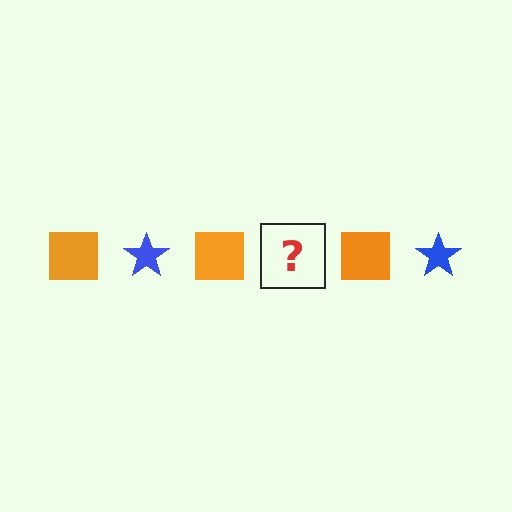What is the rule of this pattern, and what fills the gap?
The rule is that the pattern alternates between orange square and blue star. The gap should be filled with a blue star.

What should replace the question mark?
The question mark should be replaced with a blue star.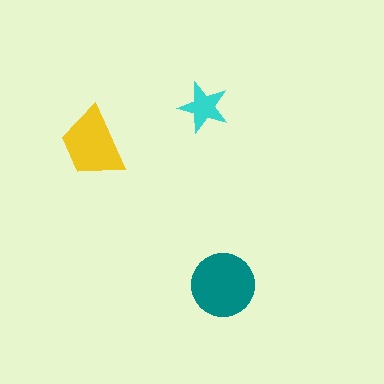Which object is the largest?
The teal circle.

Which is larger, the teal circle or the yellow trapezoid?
The teal circle.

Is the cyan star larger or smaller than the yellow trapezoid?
Smaller.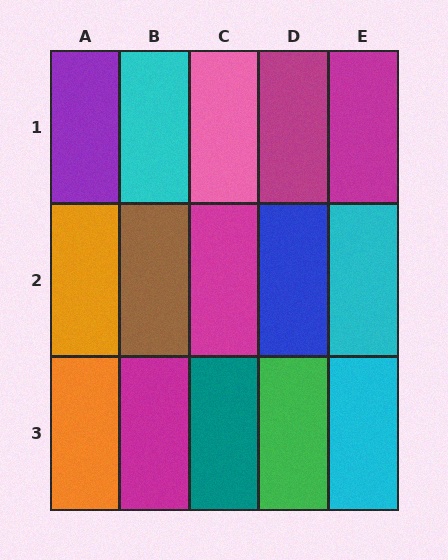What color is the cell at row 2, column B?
Brown.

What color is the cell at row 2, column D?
Blue.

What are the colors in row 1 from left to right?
Purple, cyan, pink, magenta, magenta.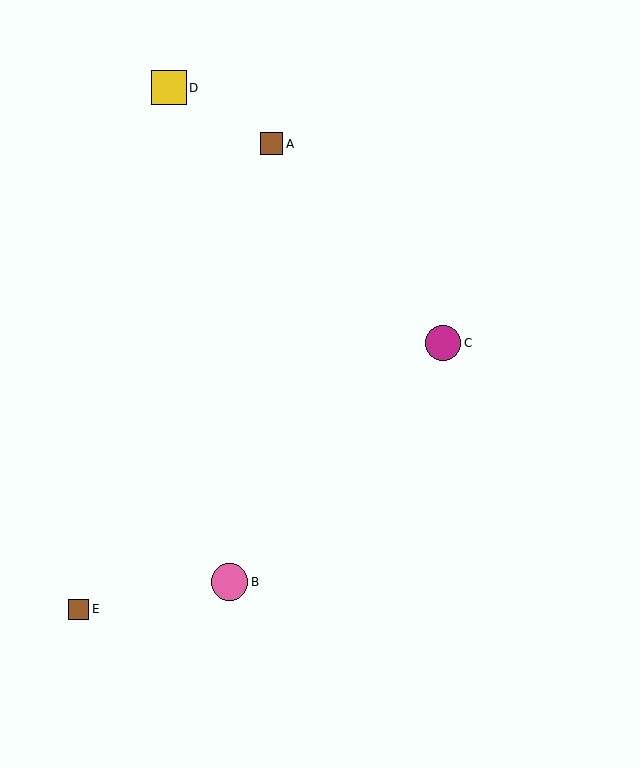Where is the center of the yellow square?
The center of the yellow square is at (169, 88).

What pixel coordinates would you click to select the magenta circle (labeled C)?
Click at (443, 343) to select the magenta circle C.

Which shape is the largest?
The pink circle (labeled B) is the largest.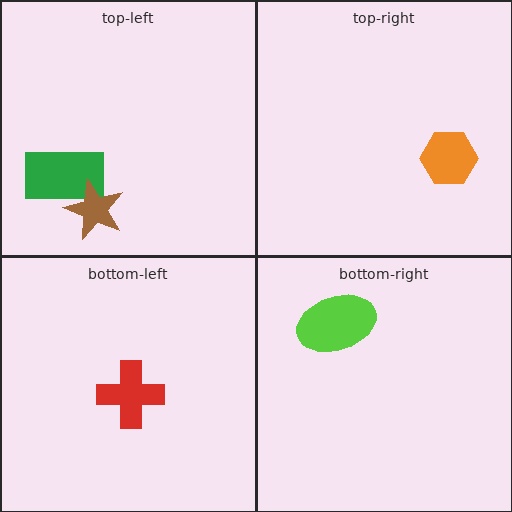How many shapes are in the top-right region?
1.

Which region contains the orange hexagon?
The top-right region.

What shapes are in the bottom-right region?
The lime ellipse.